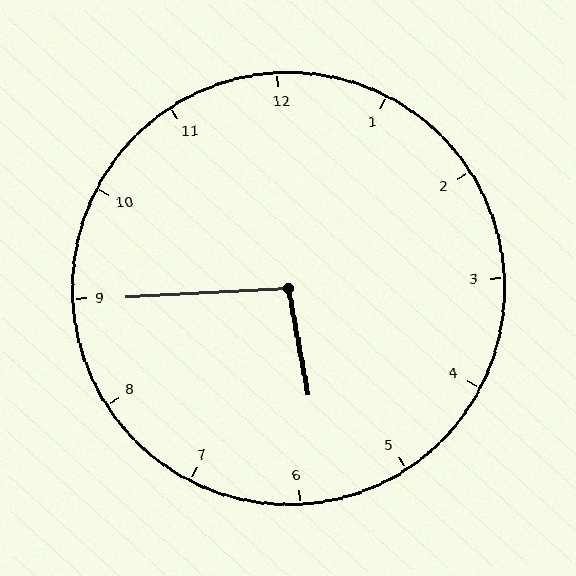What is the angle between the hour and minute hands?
Approximately 98 degrees.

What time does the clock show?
5:45.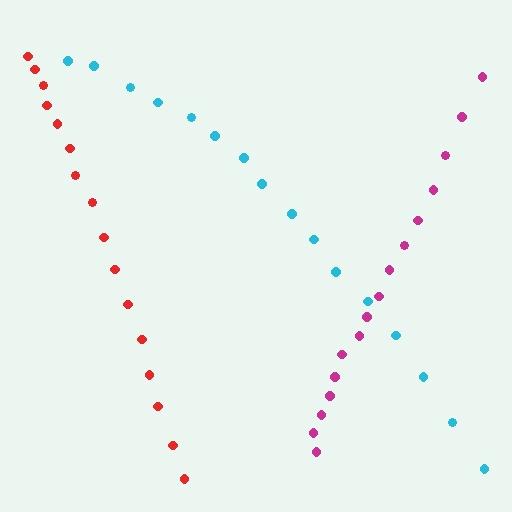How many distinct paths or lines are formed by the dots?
There are 3 distinct paths.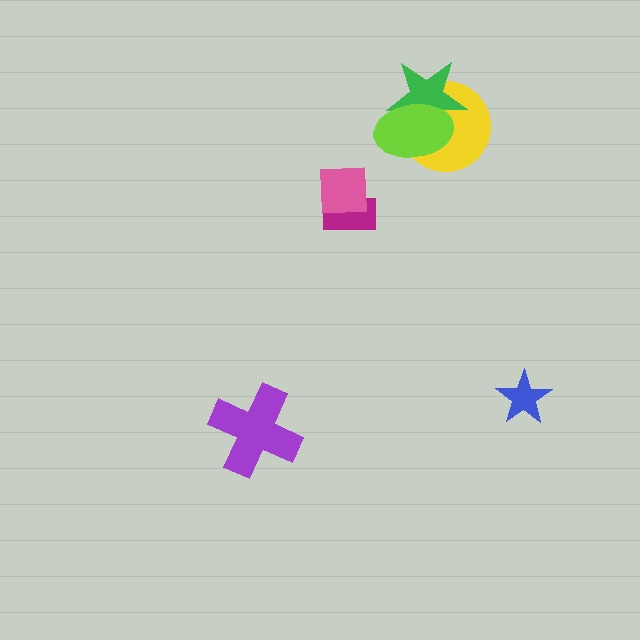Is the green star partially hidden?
Yes, it is partially covered by another shape.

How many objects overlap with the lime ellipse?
2 objects overlap with the lime ellipse.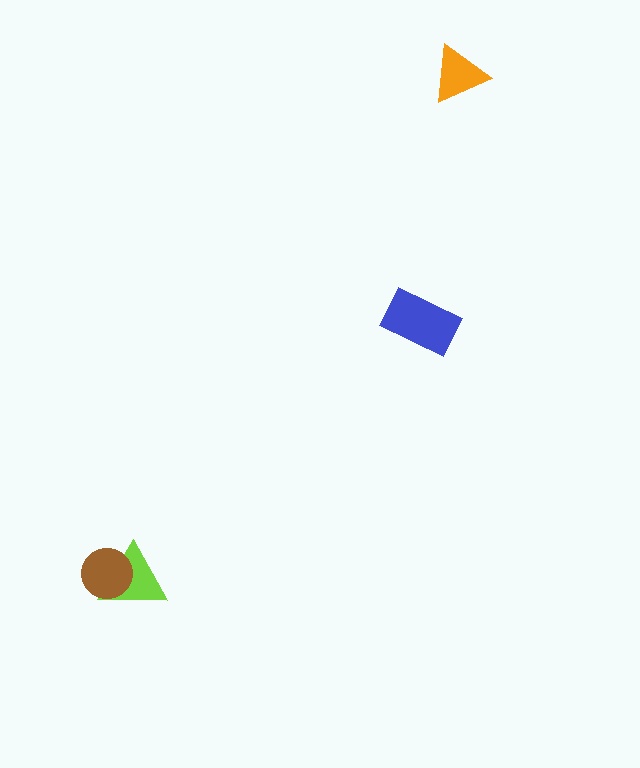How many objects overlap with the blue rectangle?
0 objects overlap with the blue rectangle.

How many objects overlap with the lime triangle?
1 object overlaps with the lime triangle.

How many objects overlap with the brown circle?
1 object overlaps with the brown circle.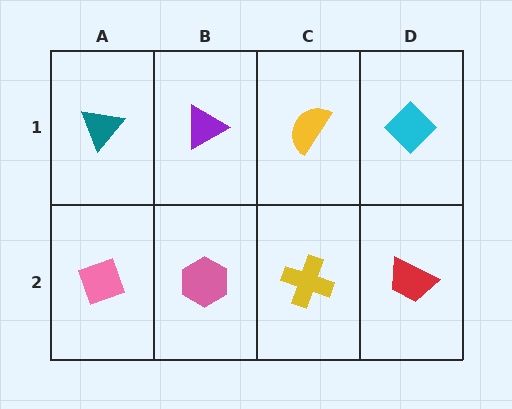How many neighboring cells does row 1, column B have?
3.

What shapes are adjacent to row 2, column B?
A purple triangle (row 1, column B), a pink diamond (row 2, column A), a yellow cross (row 2, column C).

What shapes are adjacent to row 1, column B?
A pink hexagon (row 2, column B), a teal triangle (row 1, column A), a yellow semicircle (row 1, column C).